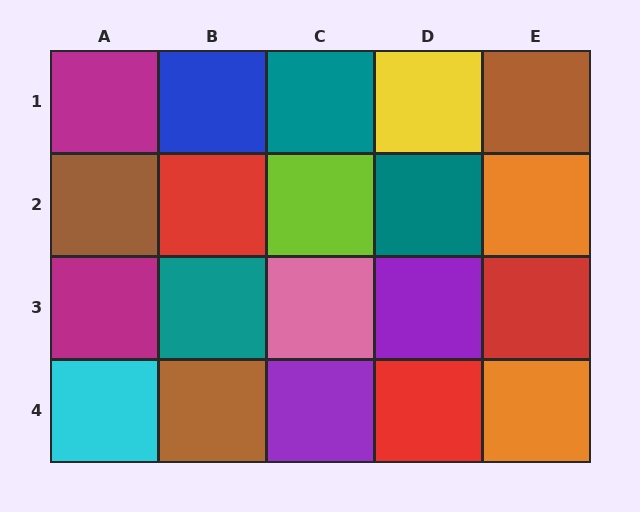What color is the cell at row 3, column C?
Pink.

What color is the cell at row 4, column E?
Orange.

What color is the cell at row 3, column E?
Red.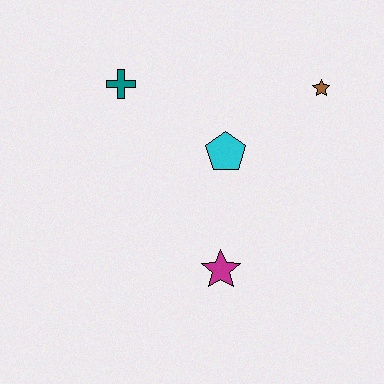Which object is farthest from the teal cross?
The magenta star is farthest from the teal cross.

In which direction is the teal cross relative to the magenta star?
The teal cross is above the magenta star.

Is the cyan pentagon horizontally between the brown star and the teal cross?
Yes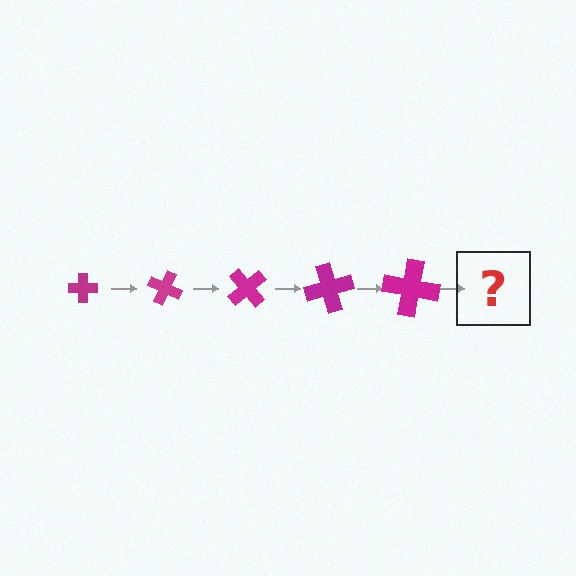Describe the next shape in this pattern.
It should be a cross, larger than the previous one and rotated 125 degrees from the start.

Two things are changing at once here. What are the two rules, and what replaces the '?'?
The two rules are that the cross grows larger each step and it rotates 25 degrees each step. The '?' should be a cross, larger than the previous one and rotated 125 degrees from the start.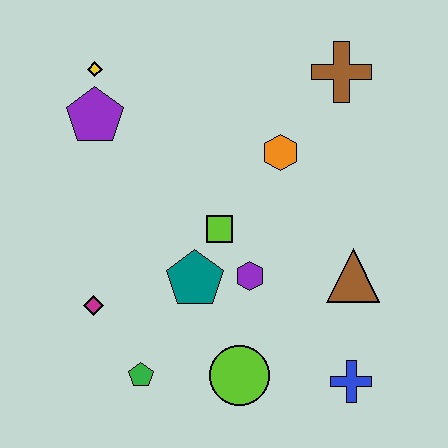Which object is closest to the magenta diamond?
The green pentagon is closest to the magenta diamond.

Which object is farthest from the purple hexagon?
The yellow diamond is farthest from the purple hexagon.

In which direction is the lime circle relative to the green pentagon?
The lime circle is to the right of the green pentagon.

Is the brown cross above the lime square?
Yes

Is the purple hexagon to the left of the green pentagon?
No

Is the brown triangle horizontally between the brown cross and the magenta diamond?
No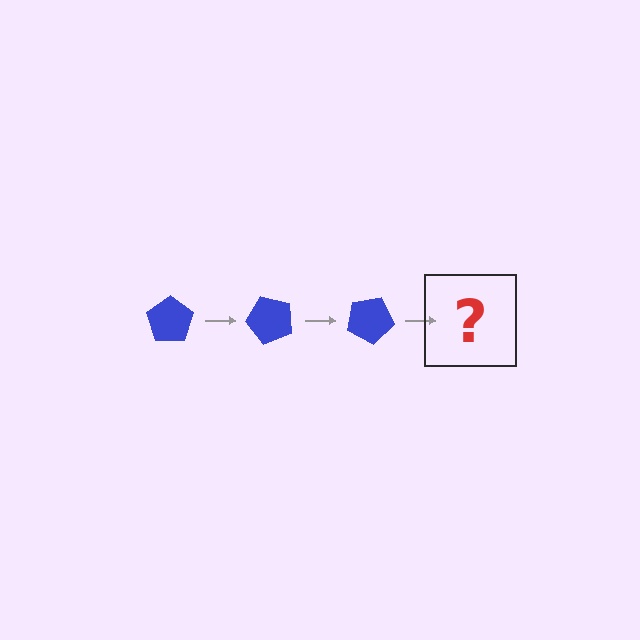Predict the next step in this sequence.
The next step is a blue pentagon rotated 150 degrees.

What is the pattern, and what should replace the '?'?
The pattern is that the pentagon rotates 50 degrees each step. The '?' should be a blue pentagon rotated 150 degrees.